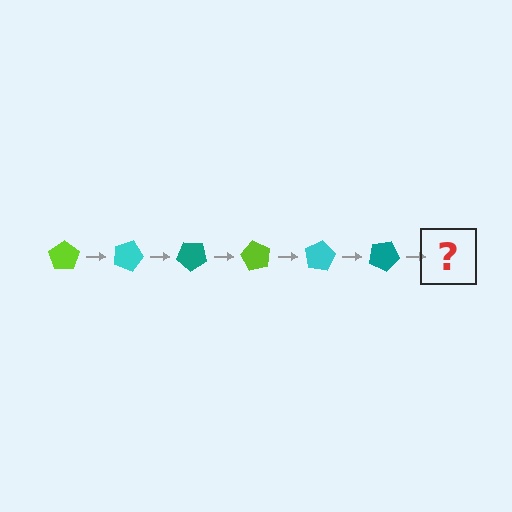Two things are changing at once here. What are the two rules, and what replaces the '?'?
The two rules are that it rotates 20 degrees each step and the color cycles through lime, cyan, and teal. The '?' should be a lime pentagon, rotated 120 degrees from the start.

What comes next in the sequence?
The next element should be a lime pentagon, rotated 120 degrees from the start.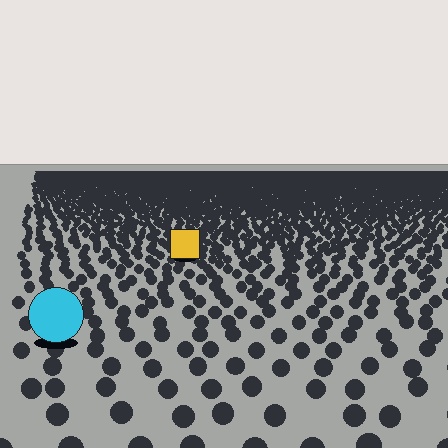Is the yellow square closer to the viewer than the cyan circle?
No. The cyan circle is closer — you can tell from the texture gradient: the ground texture is coarser near it.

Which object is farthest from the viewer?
The yellow square is farthest from the viewer. It appears smaller and the ground texture around it is denser.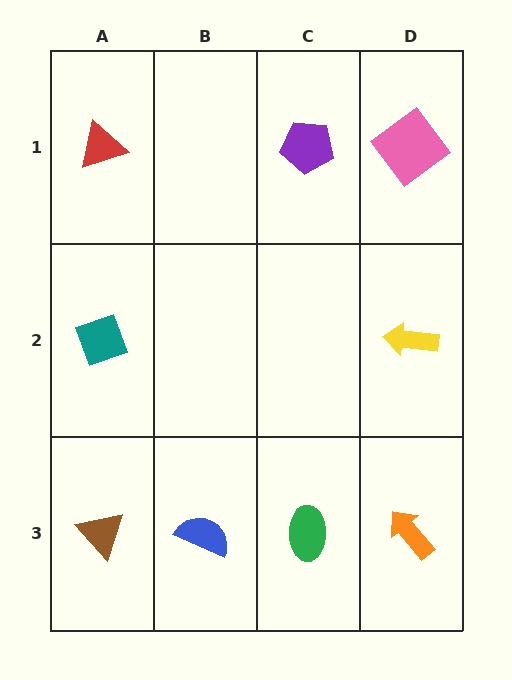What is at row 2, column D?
A yellow arrow.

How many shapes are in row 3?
4 shapes.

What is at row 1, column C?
A purple pentagon.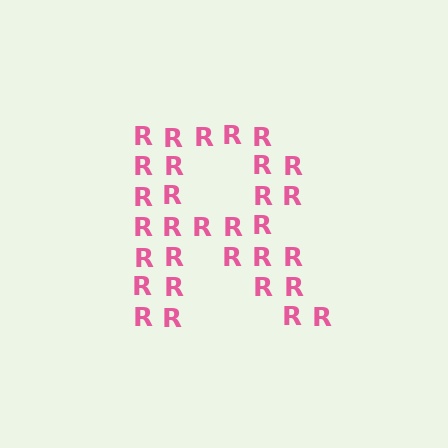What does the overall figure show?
The overall figure shows the letter R.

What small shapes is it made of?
It is made of small letter R's.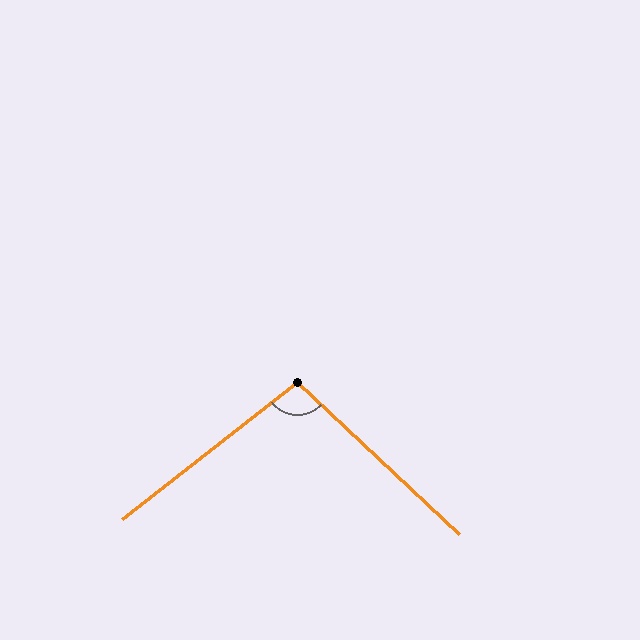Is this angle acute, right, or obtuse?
It is obtuse.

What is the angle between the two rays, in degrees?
Approximately 99 degrees.